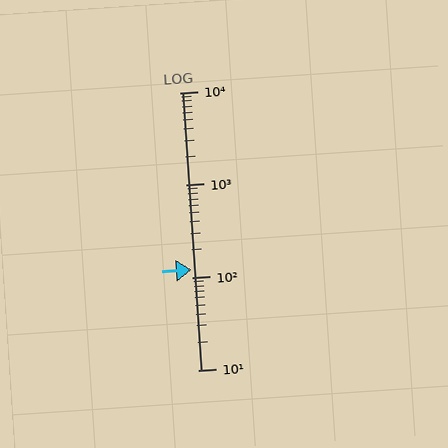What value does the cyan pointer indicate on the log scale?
The pointer indicates approximately 120.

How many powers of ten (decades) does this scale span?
The scale spans 3 decades, from 10 to 10000.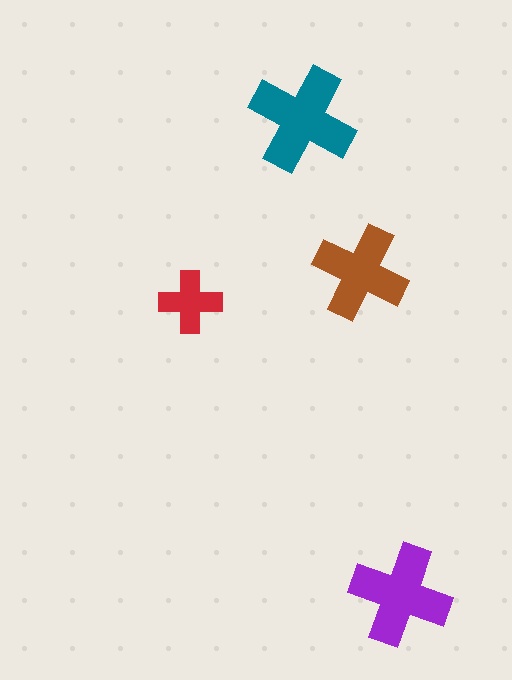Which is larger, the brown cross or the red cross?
The brown one.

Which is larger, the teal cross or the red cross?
The teal one.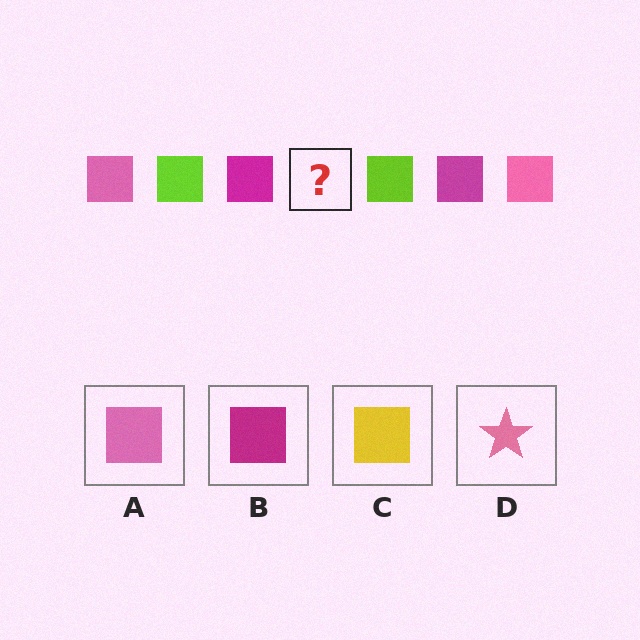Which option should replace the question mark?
Option A.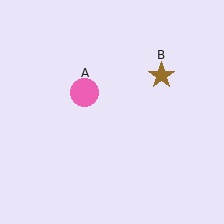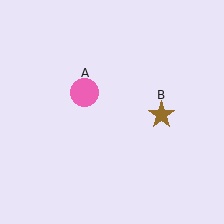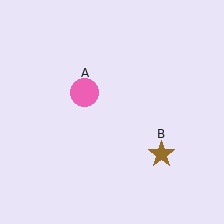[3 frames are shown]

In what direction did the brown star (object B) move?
The brown star (object B) moved down.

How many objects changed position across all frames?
1 object changed position: brown star (object B).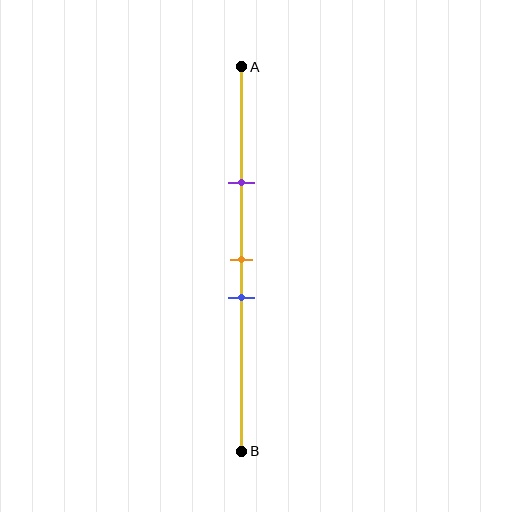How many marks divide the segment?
There are 3 marks dividing the segment.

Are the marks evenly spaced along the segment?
No, the marks are not evenly spaced.